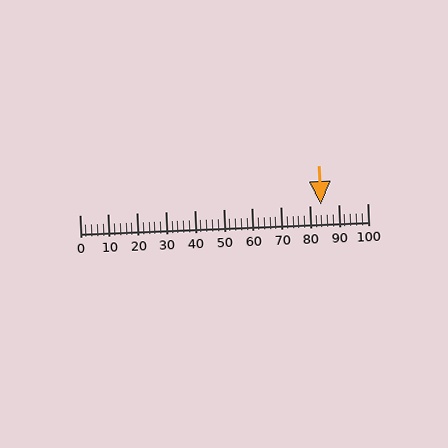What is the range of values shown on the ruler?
The ruler shows values from 0 to 100.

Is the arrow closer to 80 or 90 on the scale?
The arrow is closer to 80.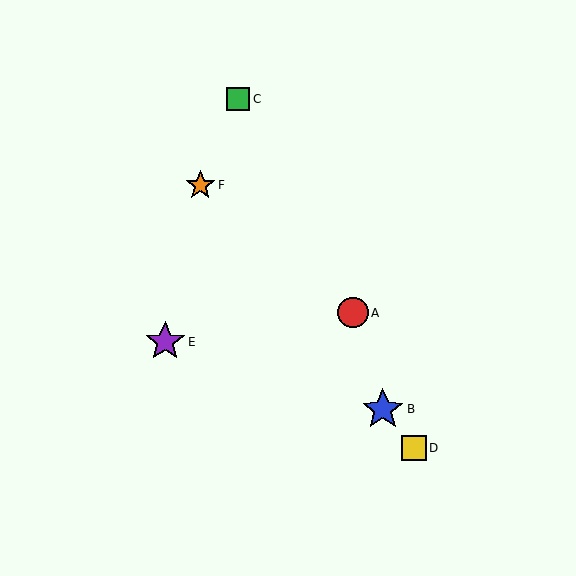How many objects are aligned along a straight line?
3 objects (B, D, F) are aligned along a straight line.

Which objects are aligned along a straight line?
Objects B, D, F are aligned along a straight line.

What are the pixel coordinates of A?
Object A is at (353, 313).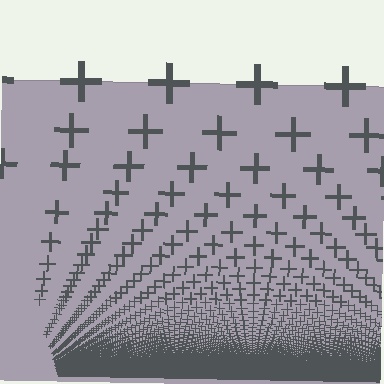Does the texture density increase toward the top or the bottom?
Density increases toward the bottom.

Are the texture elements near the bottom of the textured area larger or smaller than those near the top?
Smaller. The gradient is inverted — elements near the bottom are smaller and denser.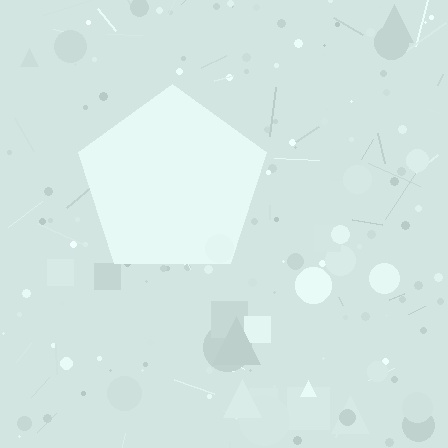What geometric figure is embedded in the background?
A pentagon is embedded in the background.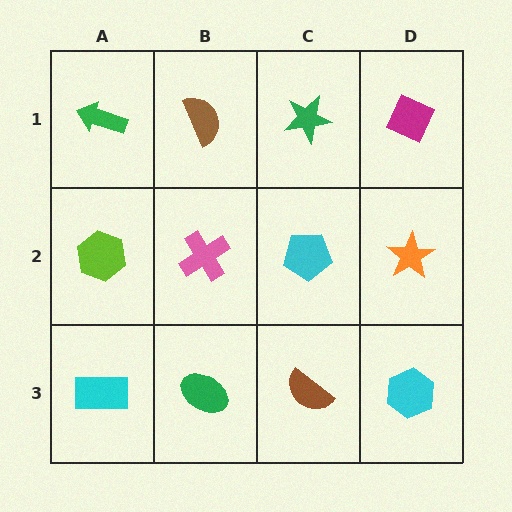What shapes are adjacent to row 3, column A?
A lime hexagon (row 2, column A), a green ellipse (row 3, column B).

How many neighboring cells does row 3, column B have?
3.